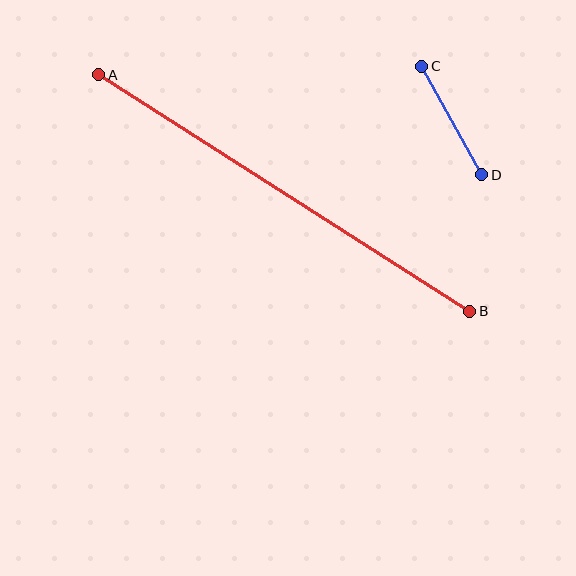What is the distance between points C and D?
The distance is approximately 124 pixels.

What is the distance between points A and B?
The distance is approximately 440 pixels.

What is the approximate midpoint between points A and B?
The midpoint is at approximately (284, 193) pixels.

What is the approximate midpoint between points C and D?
The midpoint is at approximately (452, 120) pixels.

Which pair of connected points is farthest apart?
Points A and B are farthest apart.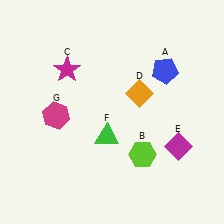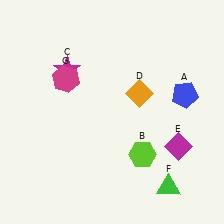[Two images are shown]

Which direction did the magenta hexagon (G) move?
The magenta hexagon (G) moved up.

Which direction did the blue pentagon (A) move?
The blue pentagon (A) moved down.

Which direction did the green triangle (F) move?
The green triangle (F) moved right.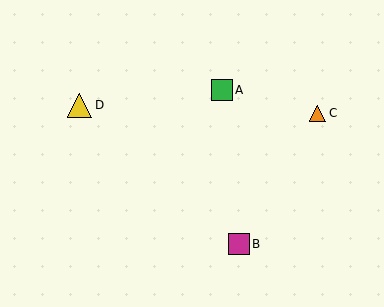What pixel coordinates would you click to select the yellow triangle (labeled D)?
Click at (80, 106) to select the yellow triangle D.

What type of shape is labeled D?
Shape D is a yellow triangle.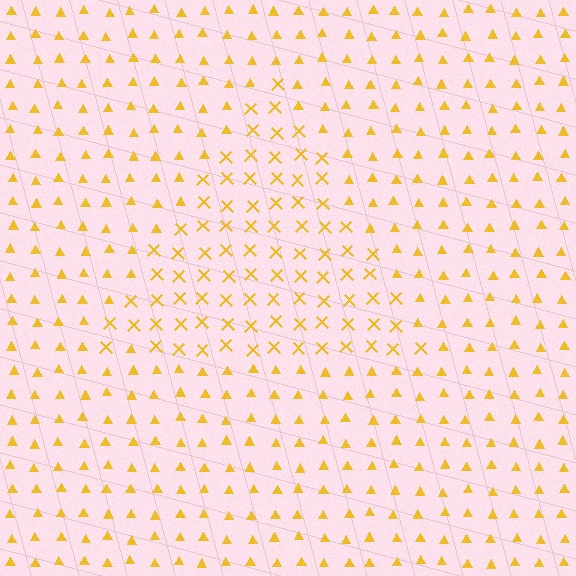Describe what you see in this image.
The image is filled with small yellow elements arranged in a uniform grid. A triangle-shaped region contains X marks, while the surrounding area contains triangles. The boundary is defined purely by the change in element shape.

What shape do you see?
I see a triangle.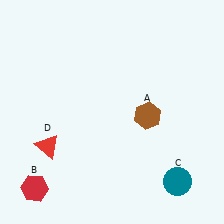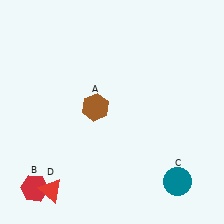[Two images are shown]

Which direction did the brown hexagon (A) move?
The brown hexagon (A) moved left.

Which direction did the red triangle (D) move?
The red triangle (D) moved down.